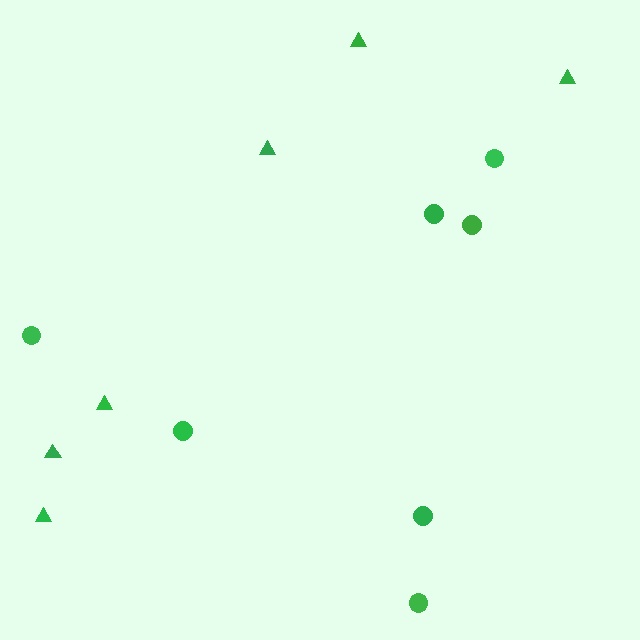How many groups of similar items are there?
There are 2 groups: one group of circles (7) and one group of triangles (6).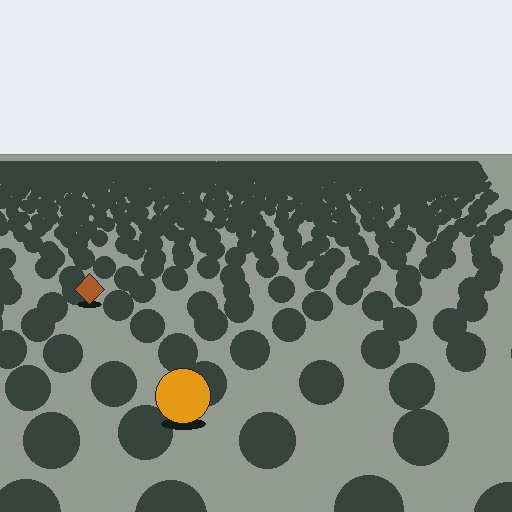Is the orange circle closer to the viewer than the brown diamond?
Yes. The orange circle is closer — you can tell from the texture gradient: the ground texture is coarser near it.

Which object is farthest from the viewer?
The brown diamond is farthest from the viewer. It appears smaller and the ground texture around it is denser.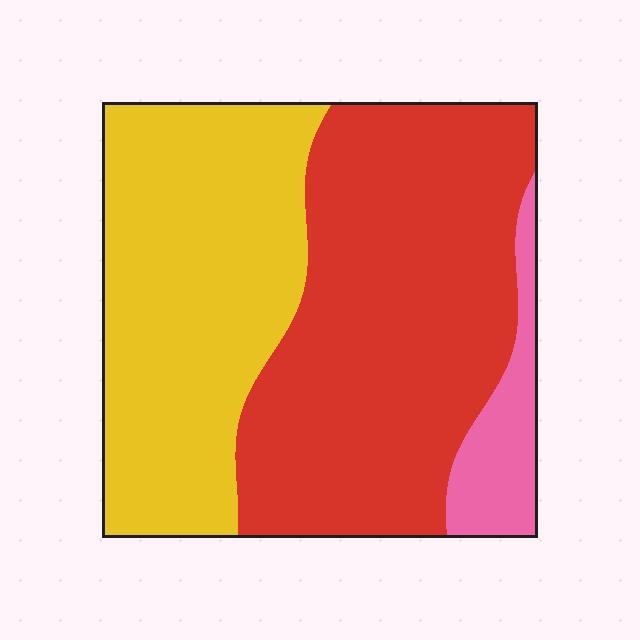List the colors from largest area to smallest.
From largest to smallest: red, yellow, pink.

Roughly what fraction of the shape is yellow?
Yellow covers about 40% of the shape.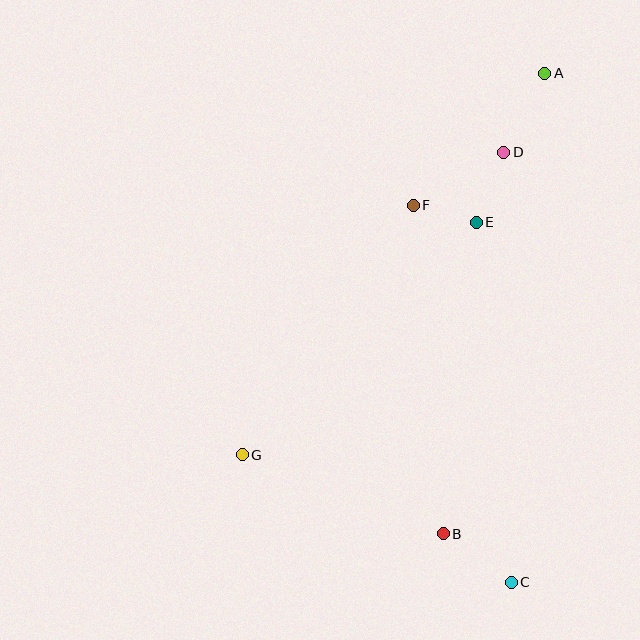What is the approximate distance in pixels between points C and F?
The distance between C and F is approximately 389 pixels.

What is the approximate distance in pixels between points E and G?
The distance between E and G is approximately 330 pixels.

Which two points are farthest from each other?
Points A and C are farthest from each other.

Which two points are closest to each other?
Points E and F are closest to each other.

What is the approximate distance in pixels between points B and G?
The distance between B and G is approximately 216 pixels.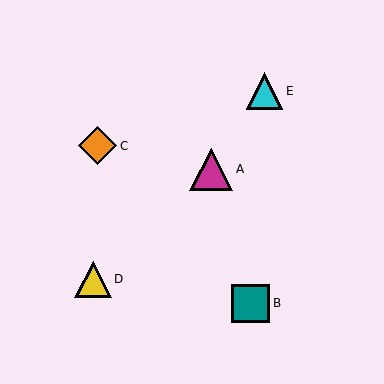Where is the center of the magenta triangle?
The center of the magenta triangle is at (211, 169).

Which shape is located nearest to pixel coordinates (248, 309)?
The teal square (labeled B) at (251, 303) is nearest to that location.